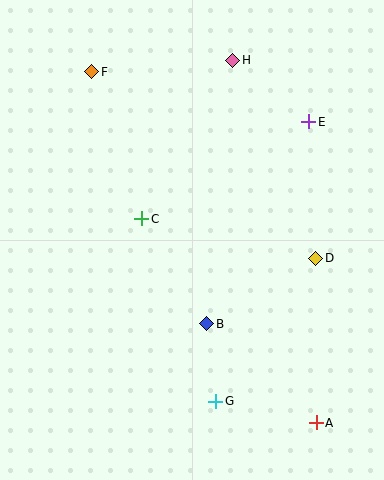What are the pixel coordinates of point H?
Point H is at (233, 60).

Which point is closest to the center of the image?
Point C at (142, 219) is closest to the center.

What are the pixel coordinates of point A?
Point A is at (316, 423).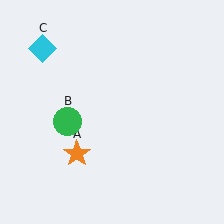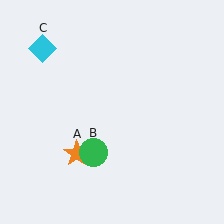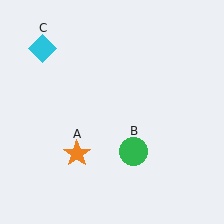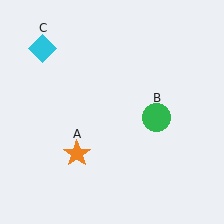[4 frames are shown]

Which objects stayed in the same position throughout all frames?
Orange star (object A) and cyan diamond (object C) remained stationary.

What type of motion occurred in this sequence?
The green circle (object B) rotated counterclockwise around the center of the scene.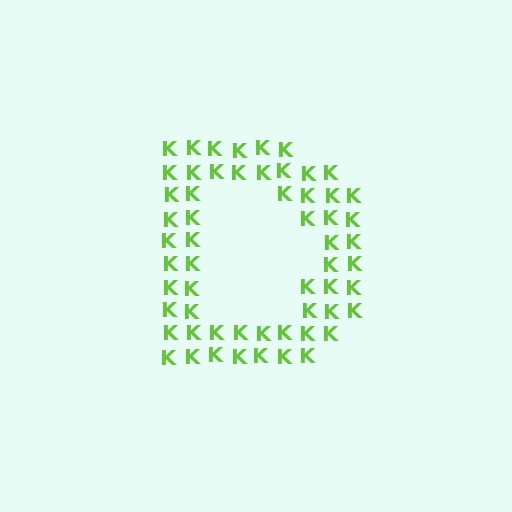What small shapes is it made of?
It is made of small letter K's.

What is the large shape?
The large shape is the letter D.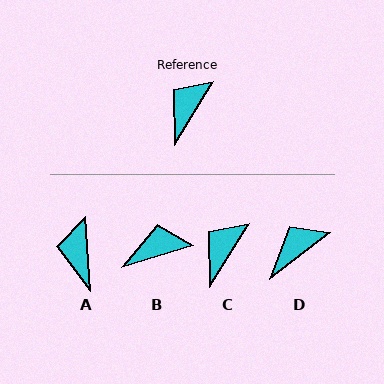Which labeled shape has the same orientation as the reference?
C.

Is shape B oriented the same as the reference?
No, it is off by about 41 degrees.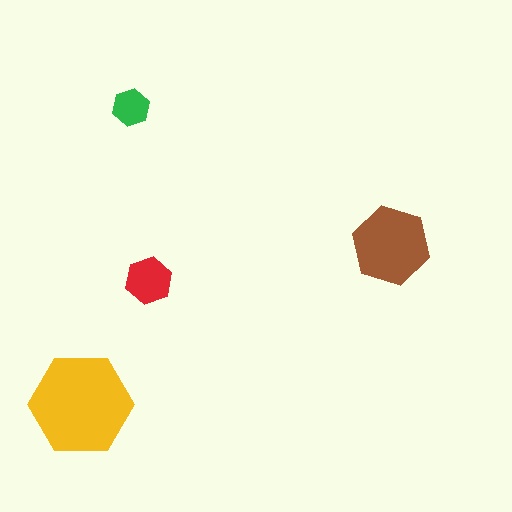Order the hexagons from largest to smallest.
the yellow one, the brown one, the red one, the green one.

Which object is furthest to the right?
The brown hexagon is rightmost.